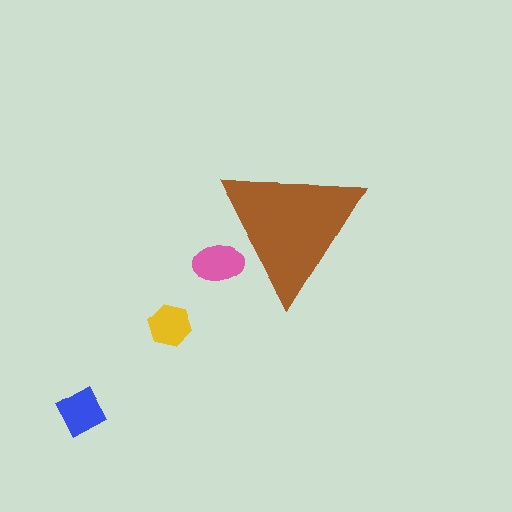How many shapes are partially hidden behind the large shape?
1 shape is partially hidden.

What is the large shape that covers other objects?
A brown triangle.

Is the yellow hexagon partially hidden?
No, the yellow hexagon is fully visible.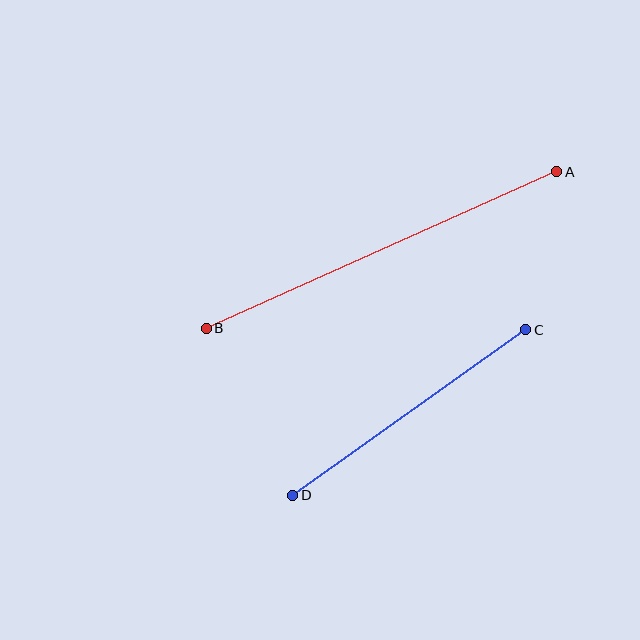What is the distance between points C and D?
The distance is approximately 286 pixels.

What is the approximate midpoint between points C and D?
The midpoint is at approximately (409, 413) pixels.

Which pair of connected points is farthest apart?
Points A and B are farthest apart.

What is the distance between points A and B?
The distance is approximately 384 pixels.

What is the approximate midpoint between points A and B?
The midpoint is at approximately (381, 250) pixels.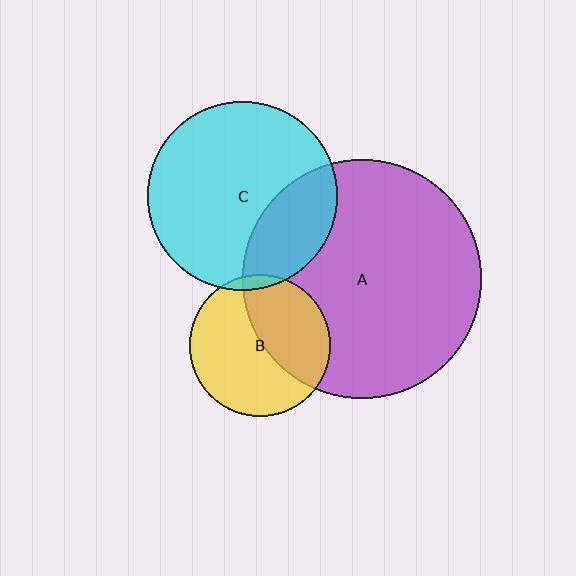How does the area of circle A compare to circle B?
Approximately 2.9 times.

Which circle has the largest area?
Circle A (purple).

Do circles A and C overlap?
Yes.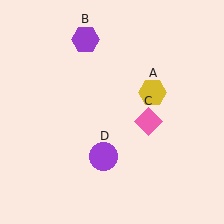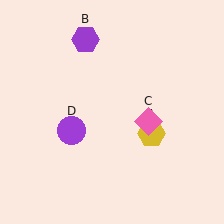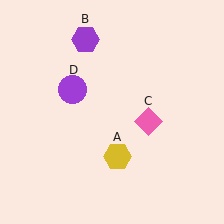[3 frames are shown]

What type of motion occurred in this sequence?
The yellow hexagon (object A), purple circle (object D) rotated clockwise around the center of the scene.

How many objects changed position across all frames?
2 objects changed position: yellow hexagon (object A), purple circle (object D).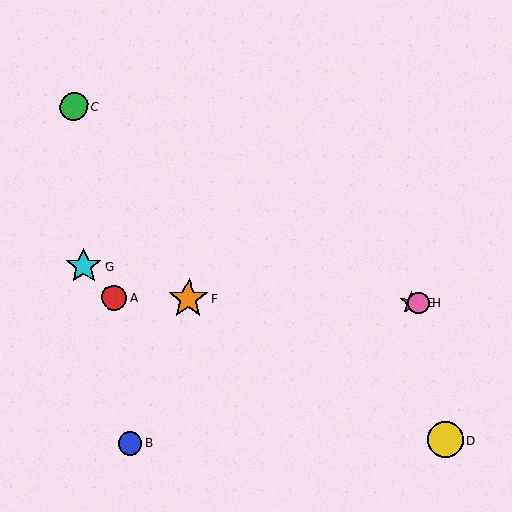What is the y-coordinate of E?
Object E is at y≈303.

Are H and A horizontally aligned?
Yes, both are at y≈303.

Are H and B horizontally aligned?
No, H is at y≈303 and B is at y≈443.